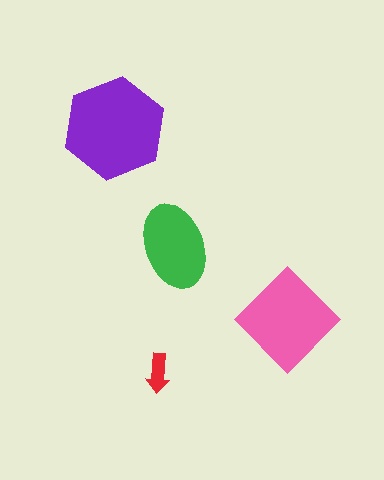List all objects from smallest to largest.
The red arrow, the green ellipse, the pink diamond, the purple hexagon.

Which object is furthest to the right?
The pink diamond is rightmost.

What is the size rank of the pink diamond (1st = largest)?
2nd.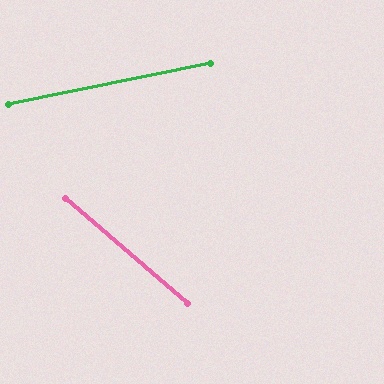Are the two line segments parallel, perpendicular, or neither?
Neither parallel nor perpendicular — they differ by about 52°.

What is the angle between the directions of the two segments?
Approximately 52 degrees.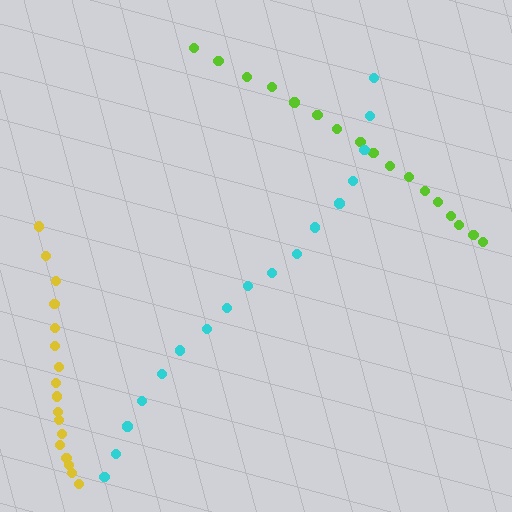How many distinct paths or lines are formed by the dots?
There are 3 distinct paths.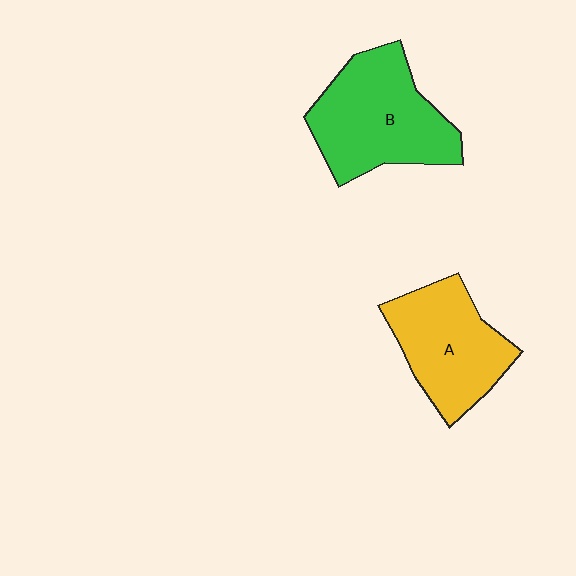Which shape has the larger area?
Shape B (green).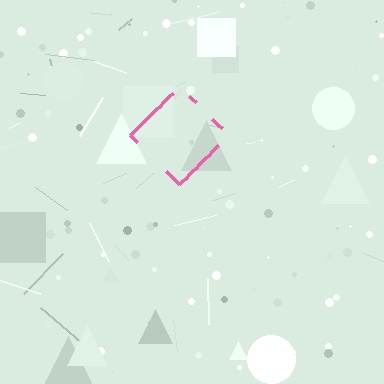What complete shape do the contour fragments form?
The contour fragments form a diamond.